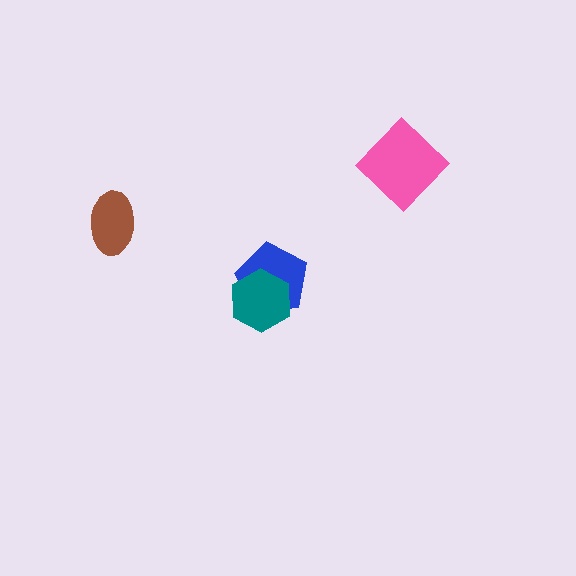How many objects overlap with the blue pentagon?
1 object overlaps with the blue pentagon.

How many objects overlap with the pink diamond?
0 objects overlap with the pink diamond.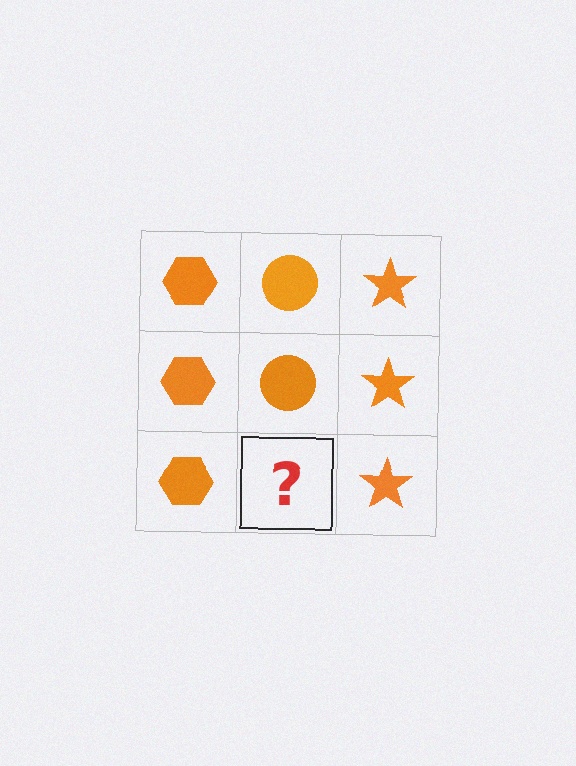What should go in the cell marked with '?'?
The missing cell should contain an orange circle.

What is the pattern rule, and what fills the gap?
The rule is that each column has a consistent shape. The gap should be filled with an orange circle.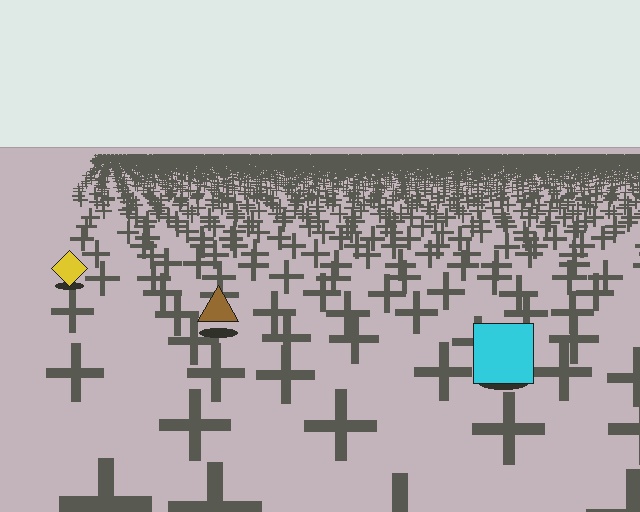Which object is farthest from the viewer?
The yellow diamond is farthest from the viewer. It appears smaller and the ground texture around it is denser.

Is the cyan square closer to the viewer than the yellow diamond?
Yes. The cyan square is closer — you can tell from the texture gradient: the ground texture is coarser near it.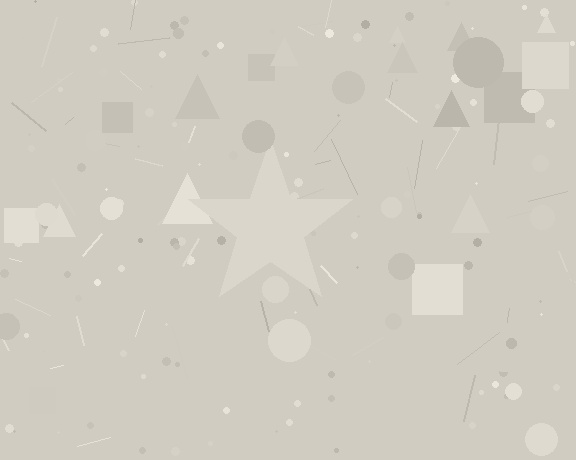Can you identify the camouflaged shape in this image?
The camouflaged shape is a star.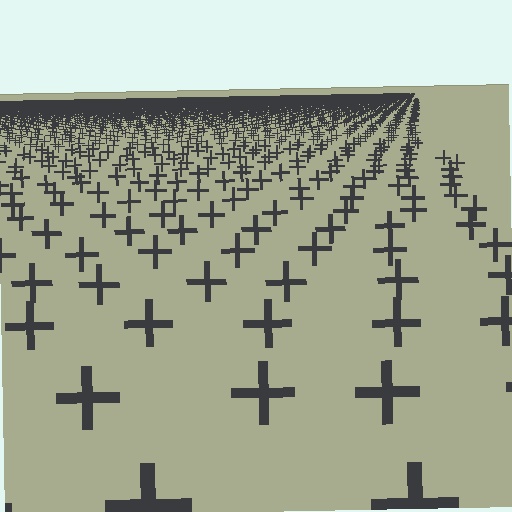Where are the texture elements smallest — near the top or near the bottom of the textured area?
Near the top.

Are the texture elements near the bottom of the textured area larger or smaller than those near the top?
Larger. Near the bottom, elements are closer to the viewer and appear at a bigger on-screen size.